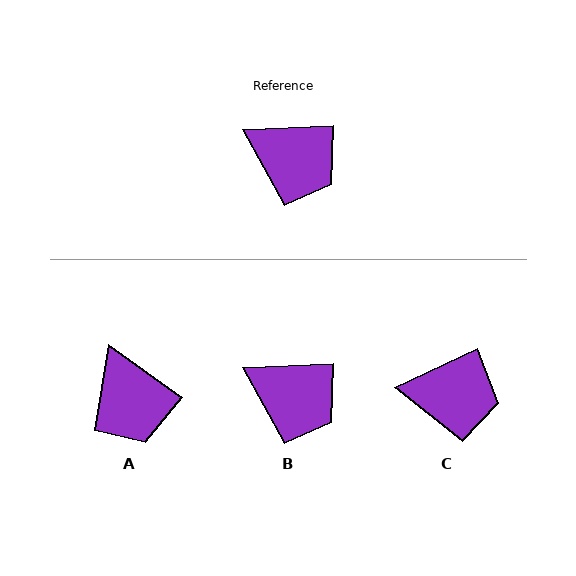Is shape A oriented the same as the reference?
No, it is off by about 38 degrees.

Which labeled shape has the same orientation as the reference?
B.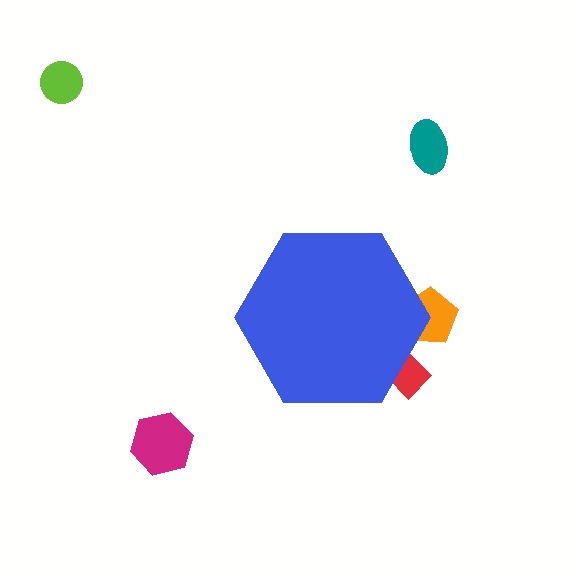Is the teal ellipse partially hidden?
No, the teal ellipse is fully visible.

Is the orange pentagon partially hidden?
Yes, the orange pentagon is partially hidden behind the blue hexagon.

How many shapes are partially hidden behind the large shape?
2 shapes are partially hidden.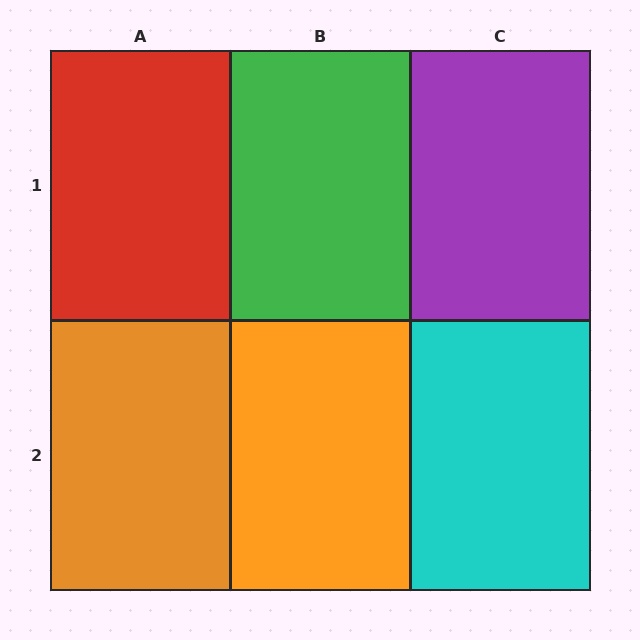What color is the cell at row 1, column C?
Purple.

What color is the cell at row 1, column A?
Red.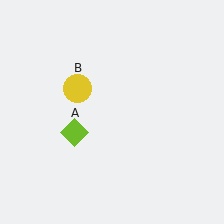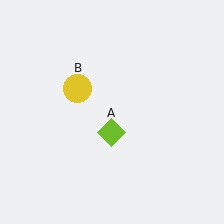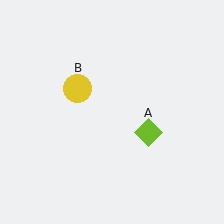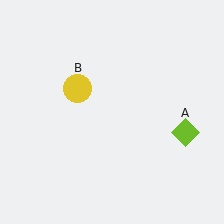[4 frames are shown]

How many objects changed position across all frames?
1 object changed position: lime diamond (object A).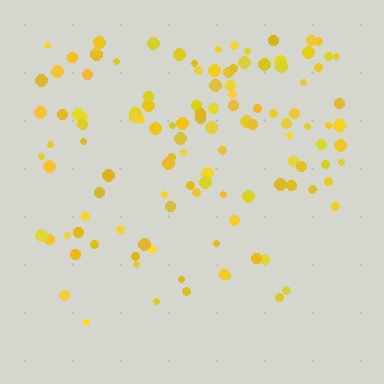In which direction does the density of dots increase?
From bottom to top, with the top side densest.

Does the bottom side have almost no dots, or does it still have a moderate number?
Still a moderate number, just noticeably fewer than the top.